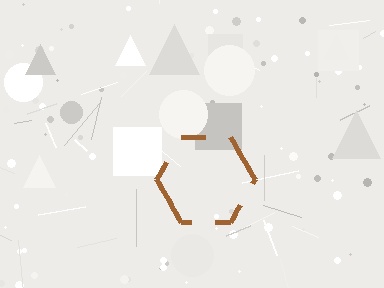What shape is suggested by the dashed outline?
The dashed outline suggests a hexagon.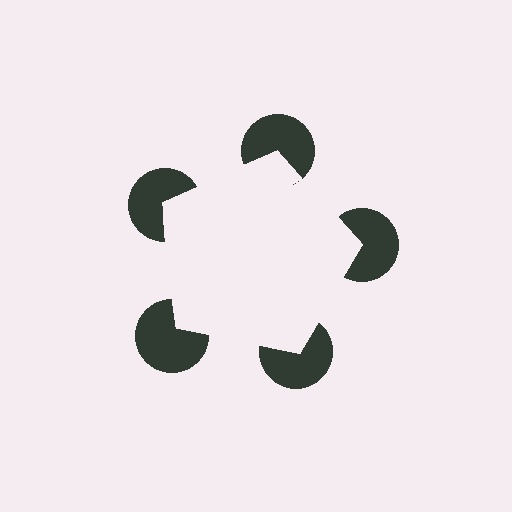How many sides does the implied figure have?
5 sides.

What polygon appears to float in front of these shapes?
An illusory pentagon — its edges are inferred from the aligned wedge cuts in the pac-man discs, not physically drawn.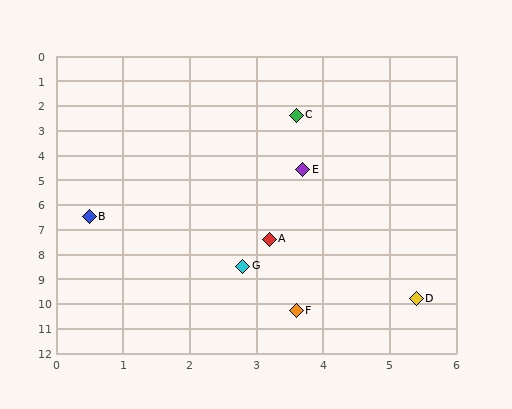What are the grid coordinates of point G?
Point G is at approximately (2.8, 8.5).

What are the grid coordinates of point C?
Point C is at approximately (3.6, 2.4).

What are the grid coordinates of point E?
Point E is at approximately (3.7, 4.6).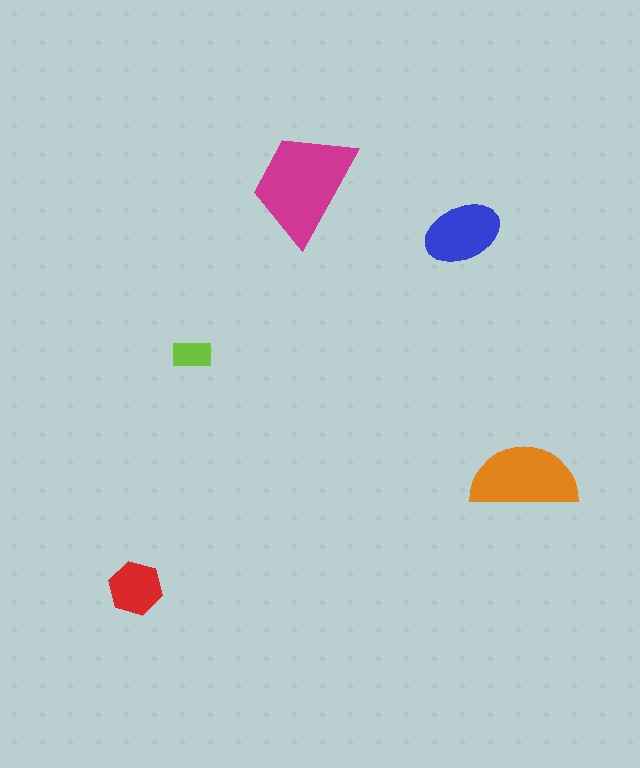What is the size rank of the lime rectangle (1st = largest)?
5th.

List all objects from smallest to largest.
The lime rectangle, the red hexagon, the blue ellipse, the orange semicircle, the magenta trapezoid.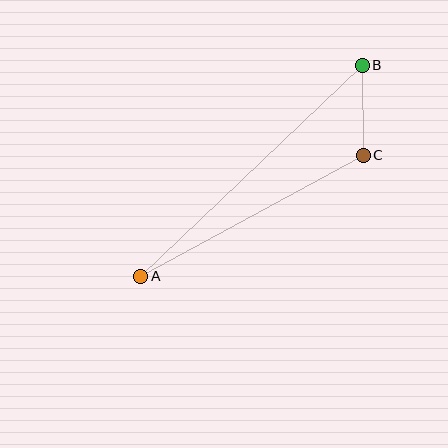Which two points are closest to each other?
Points B and C are closest to each other.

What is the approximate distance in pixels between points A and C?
The distance between A and C is approximately 253 pixels.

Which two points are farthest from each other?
Points A and B are farthest from each other.